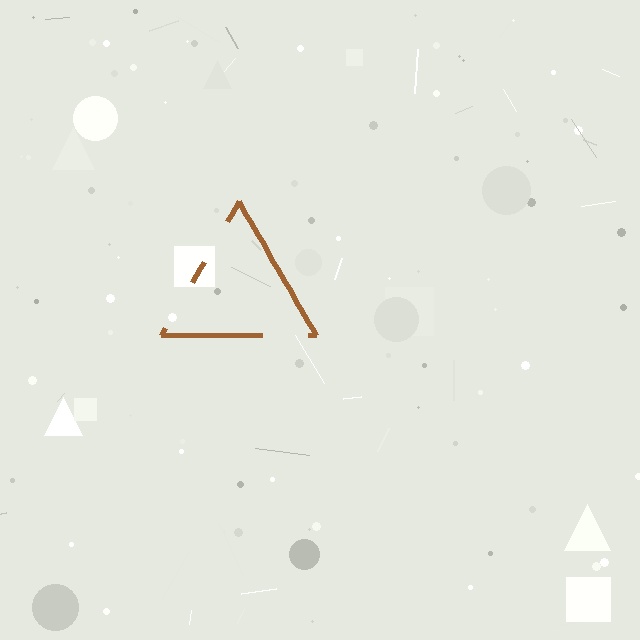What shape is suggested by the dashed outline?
The dashed outline suggests a triangle.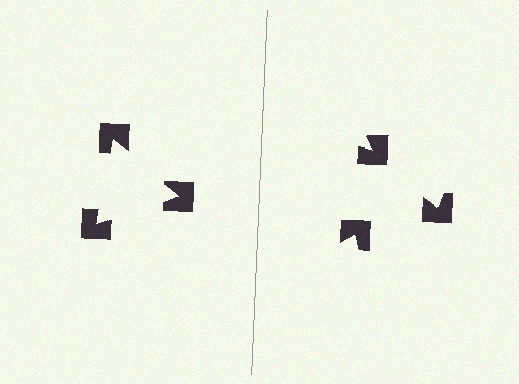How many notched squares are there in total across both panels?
6 — 3 on each side.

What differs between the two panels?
The notched squares are positioned identically on both sides; only the wedge orientations differ. On the left they align to a triangle; on the right they are misaligned.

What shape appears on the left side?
An illusory triangle.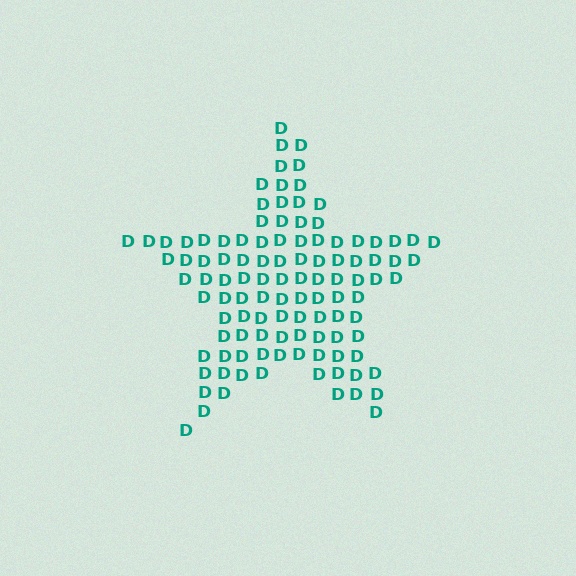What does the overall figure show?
The overall figure shows a star.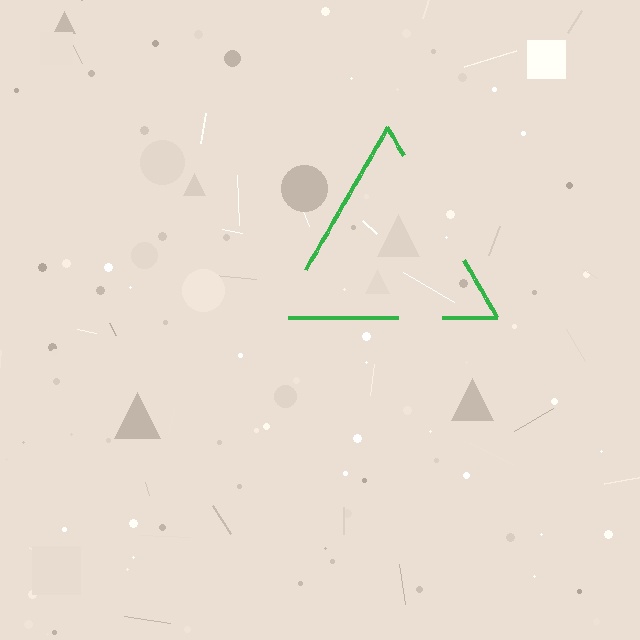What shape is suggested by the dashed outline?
The dashed outline suggests a triangle.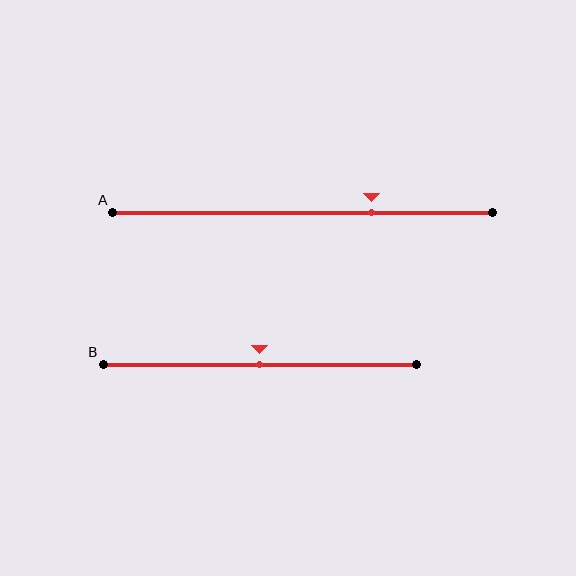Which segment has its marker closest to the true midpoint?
Segment B has its marker closest to the true midpoint.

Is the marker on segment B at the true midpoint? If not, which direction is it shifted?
Yes, the marker on segment B is at the true midpoint.